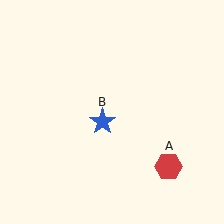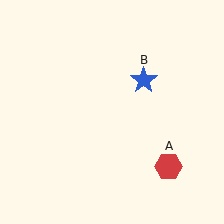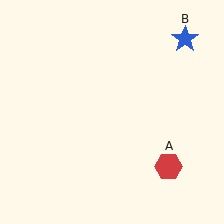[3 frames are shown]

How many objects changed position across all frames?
1 object changed position: blue star (object B).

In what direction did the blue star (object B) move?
The blue star (object B) moved up and to the right.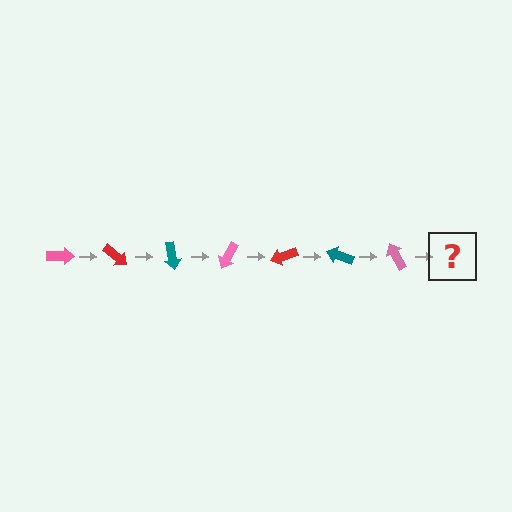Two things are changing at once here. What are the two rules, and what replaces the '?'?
The two rules are that it rotates 40 degrees each step and the color cycles through pink, red, and teal. The '?' should be a red arrow, rotated 280 degrees from the start.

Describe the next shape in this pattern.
It should be a red arrow, rotated 280 degrees from the start.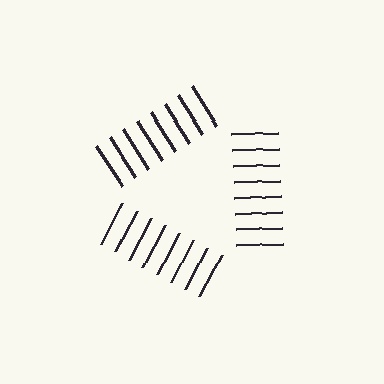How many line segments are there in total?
24 — 8 along each of the 3 edges.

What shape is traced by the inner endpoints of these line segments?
An illusory triangle — the line segments terminate on its edges but no continuous stroke is drawn.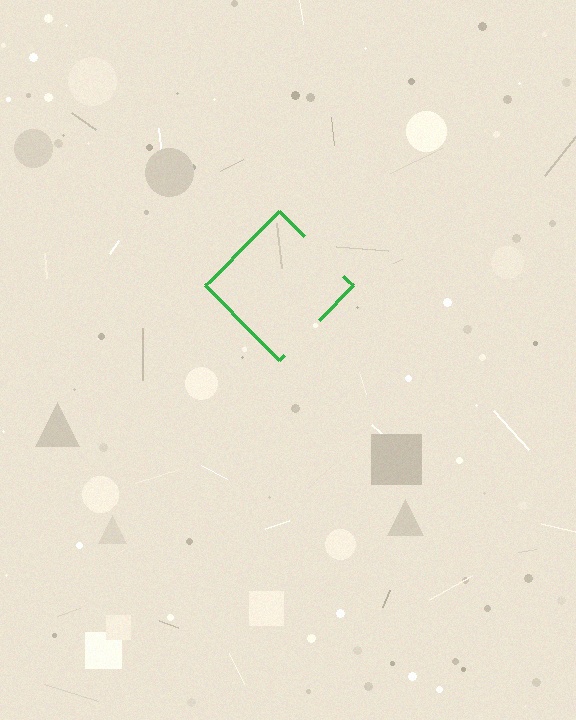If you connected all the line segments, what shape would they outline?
They would outline a diamond.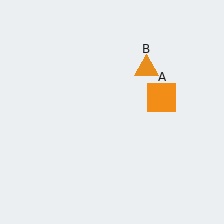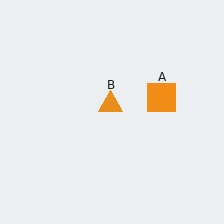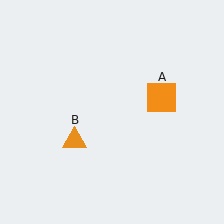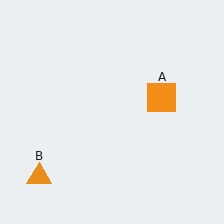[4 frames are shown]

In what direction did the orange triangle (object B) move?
The orange triangle (object B) moved down and to the left.